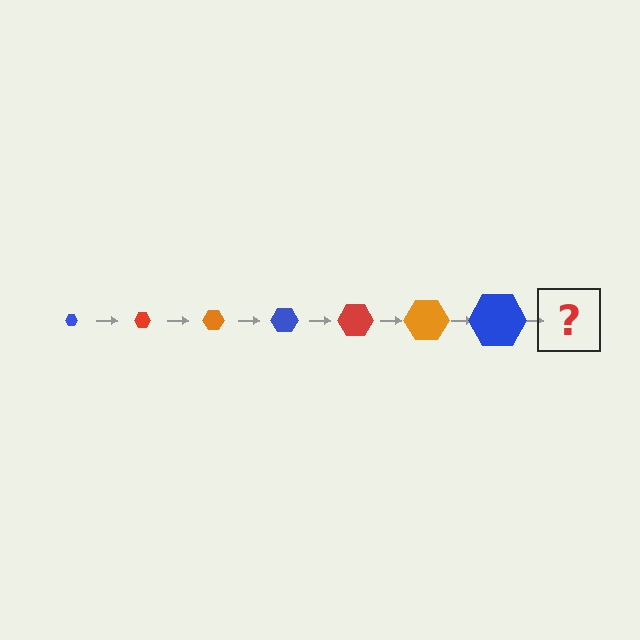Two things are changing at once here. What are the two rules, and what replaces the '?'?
The two rules are that the hexagon grows larger each step and the color cycles through blue, red, and orange. The '?' should be a red hexagon, larger than the previous one.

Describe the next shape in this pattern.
It should be a red hexagon, larger than the previous one.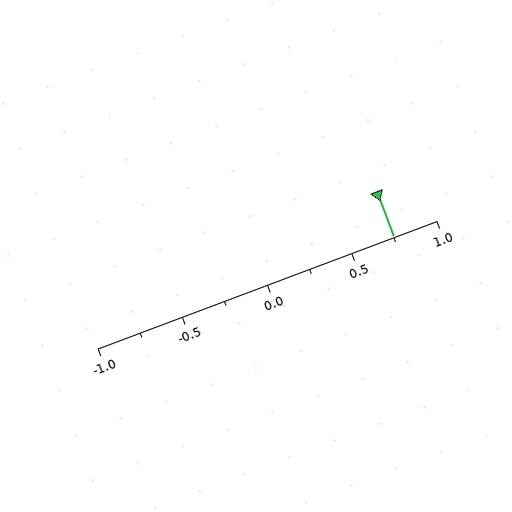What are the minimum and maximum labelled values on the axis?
The axis runs from -1.0 to 1.0.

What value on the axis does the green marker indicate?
The marker indicates approximately 0.75.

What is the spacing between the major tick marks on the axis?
The major ticks are spaced 0.5 apart.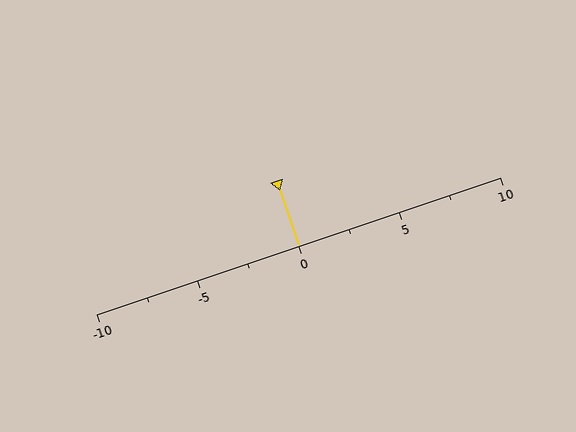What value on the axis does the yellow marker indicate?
The marker indicates approximately 0.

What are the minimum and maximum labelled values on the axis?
The axis runs from -10 to 10.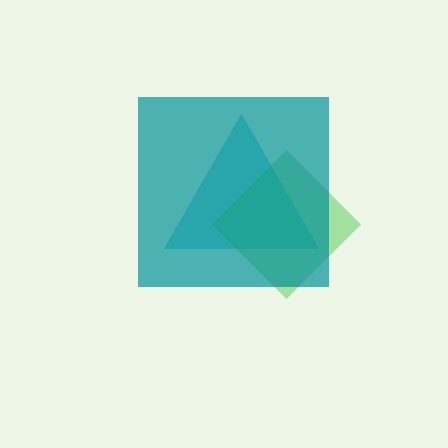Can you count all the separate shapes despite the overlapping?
Yes, there are 3 separate shapes.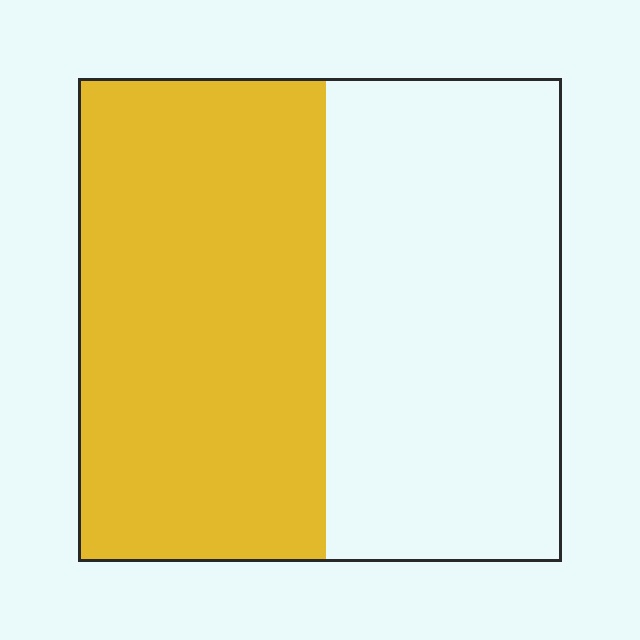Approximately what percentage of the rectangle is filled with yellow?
Approximately 50%.